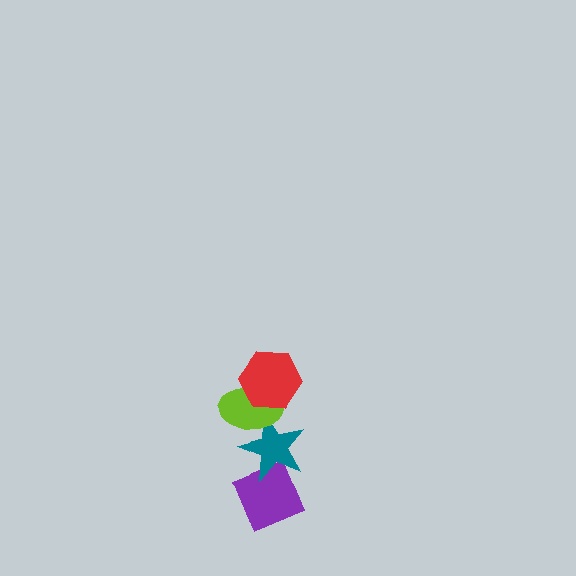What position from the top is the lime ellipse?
The lime ellipse is 2nd from the top.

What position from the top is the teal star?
The teal star is 3rd from the top.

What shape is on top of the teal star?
The lime ellipse is on top of the teal star.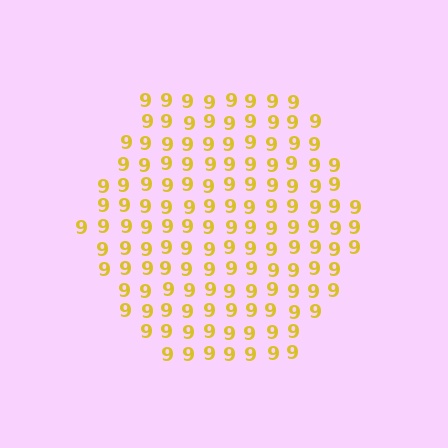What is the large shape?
The large shape is a hexagon.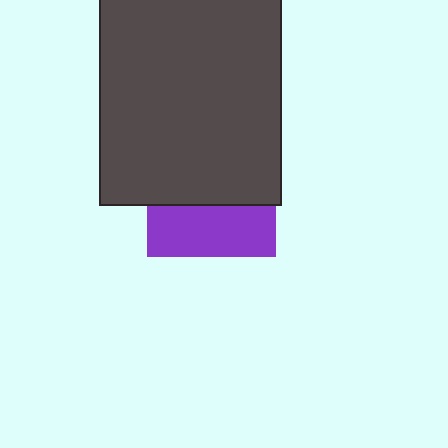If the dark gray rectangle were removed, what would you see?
You would see the complete purple square.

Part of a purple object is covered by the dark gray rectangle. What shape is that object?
It is a square.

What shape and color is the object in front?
The object in front is a dark gray rectangle.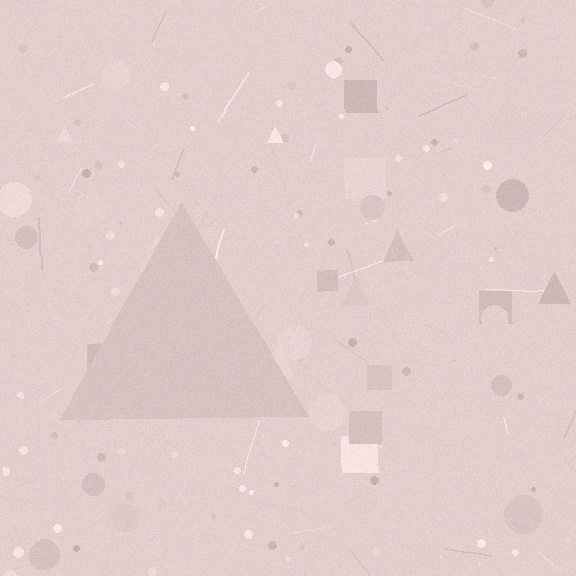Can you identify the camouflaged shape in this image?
The camouflaged shape is a triangle.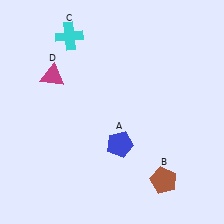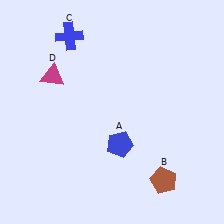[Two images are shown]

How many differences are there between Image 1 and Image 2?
There is 1 difference between the two images.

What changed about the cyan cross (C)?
In Image 1, C is cyan. In Image 2, it changed to blue.